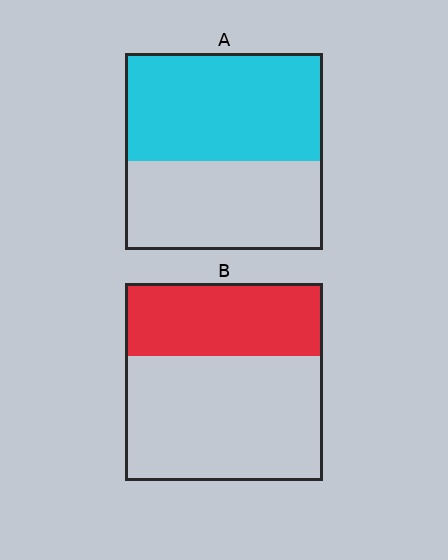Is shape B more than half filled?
No.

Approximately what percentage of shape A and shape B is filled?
A is approximately 55% and B is approximately 35%.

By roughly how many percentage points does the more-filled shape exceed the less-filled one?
By roughly 20 percentage points (A over B).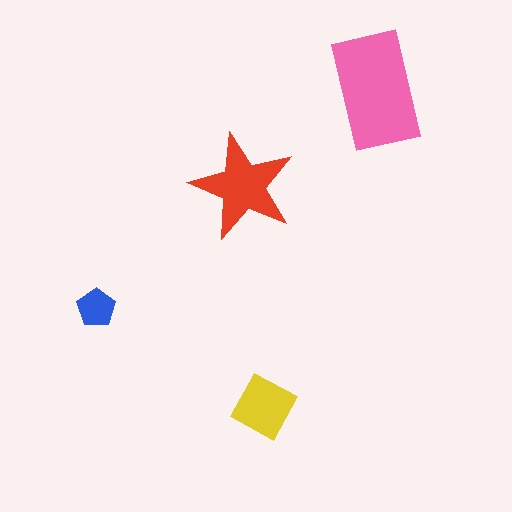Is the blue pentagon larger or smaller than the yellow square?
Smaller.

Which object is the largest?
The pink rectangle.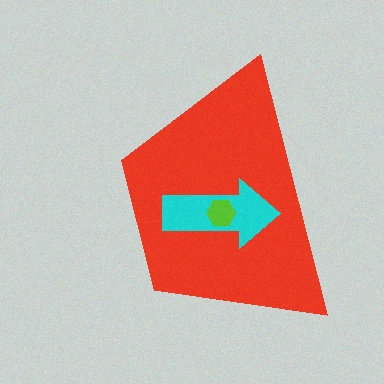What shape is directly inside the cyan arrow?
The lime hexagon.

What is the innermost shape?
The lime hexagon.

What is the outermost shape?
The red trapezoid.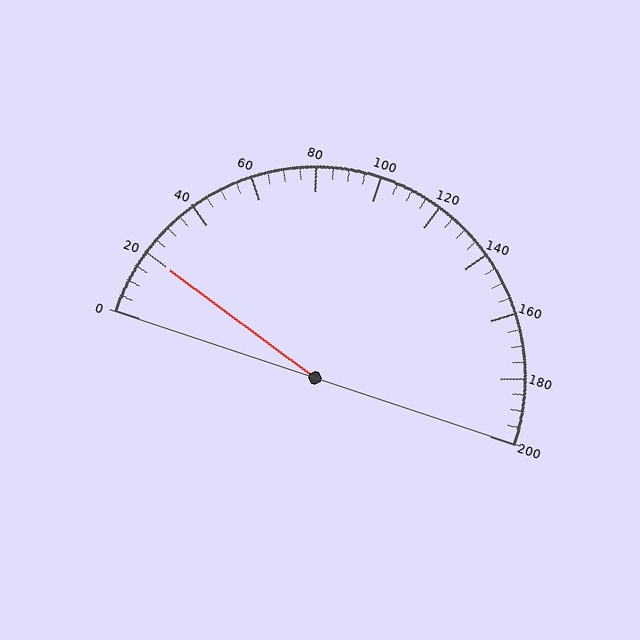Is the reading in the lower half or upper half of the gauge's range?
The reading is in the lower half of the range (0 to 200).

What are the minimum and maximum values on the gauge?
The gauge ranges from 0 to 200.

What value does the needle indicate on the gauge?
The needle indicates approximately 20.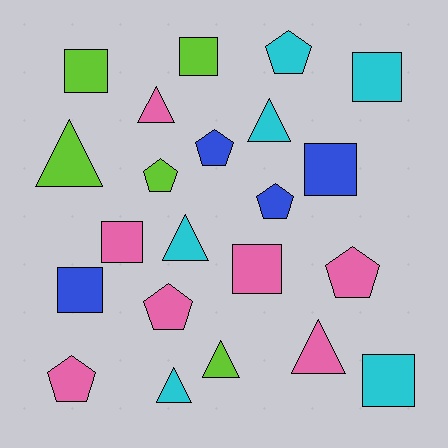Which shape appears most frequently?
Square, with 8 objects.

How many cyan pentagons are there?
There is 1 cyan pentagon.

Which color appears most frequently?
Pink, with 7 objects.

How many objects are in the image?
There are 22 objects.